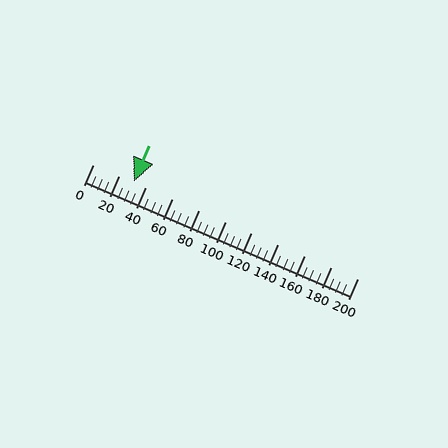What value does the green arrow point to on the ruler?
The green arrow points to approximately 31.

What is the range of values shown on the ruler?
The ruler shows values from 0 to 200.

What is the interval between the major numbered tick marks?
The major tick marks are spaced 20 units apart.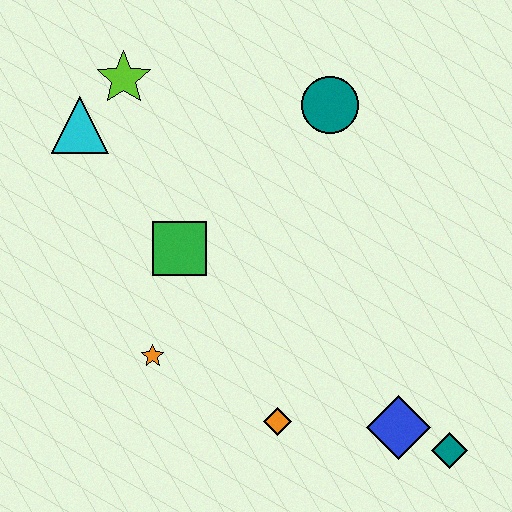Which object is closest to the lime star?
The cyan triangle is closest to the lime star.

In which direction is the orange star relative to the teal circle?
The orange star is below the teal circle.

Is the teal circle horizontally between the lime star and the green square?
No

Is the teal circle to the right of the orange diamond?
Yes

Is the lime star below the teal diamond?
No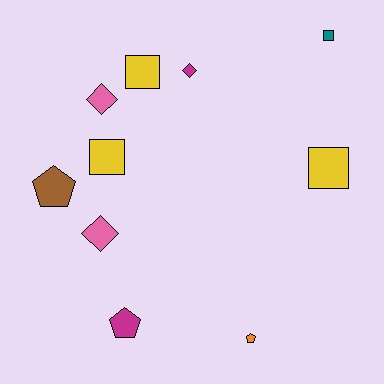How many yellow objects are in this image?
There are 3 yellow objects.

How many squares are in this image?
There are 4 squares.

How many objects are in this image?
There are 10 objects.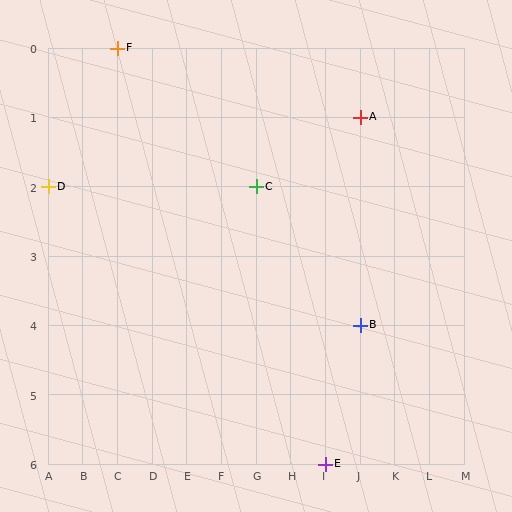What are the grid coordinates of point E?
Point E is at grid coordinates (I, 6).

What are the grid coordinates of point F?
Point F is at grid coordinates (C, 0).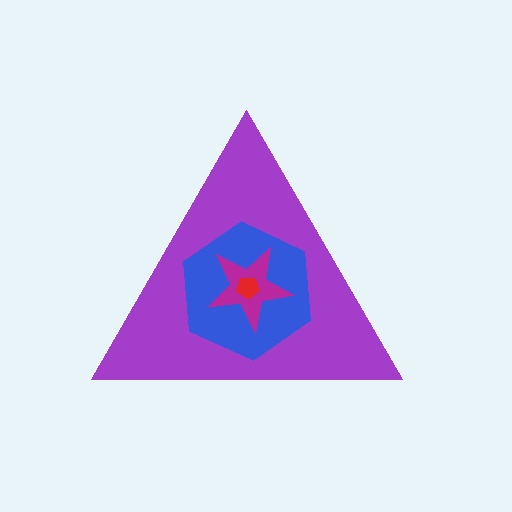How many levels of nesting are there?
4.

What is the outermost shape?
The purple triangle.